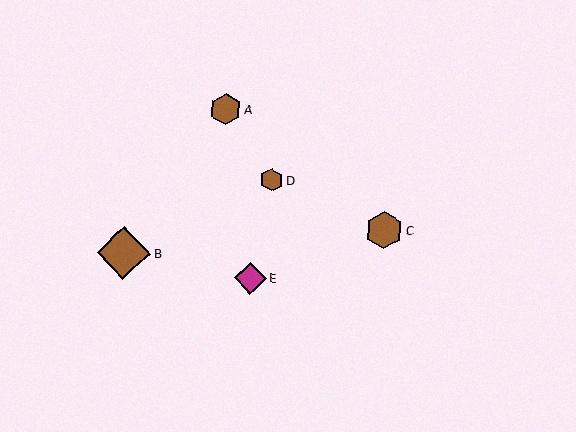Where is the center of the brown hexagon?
The center of the brown hexagon is at (272, 180).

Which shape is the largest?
The brown diamond (labeled B) is the largest.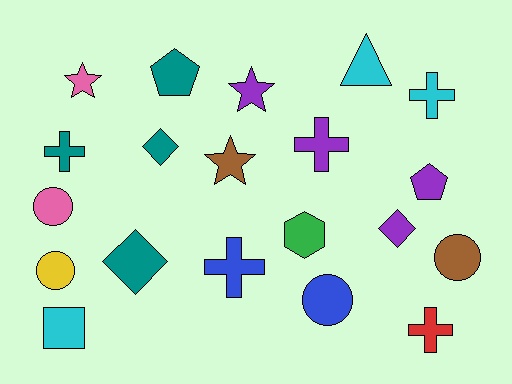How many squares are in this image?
There is 1 square.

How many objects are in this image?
There are 20 objects.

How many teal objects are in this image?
There are 4 teal objects.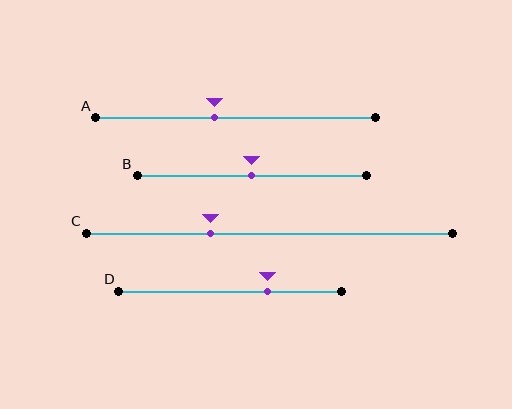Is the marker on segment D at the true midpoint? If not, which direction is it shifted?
No, the marker on segment D is shifted to the right by about 17% of the segment length.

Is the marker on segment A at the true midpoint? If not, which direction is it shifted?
No, the marker on segment A is shifted to the left by about 8% of the segment length.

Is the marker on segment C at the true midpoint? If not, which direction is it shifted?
No, the marker on segment C is shifted to the left by about 16% of the segment length.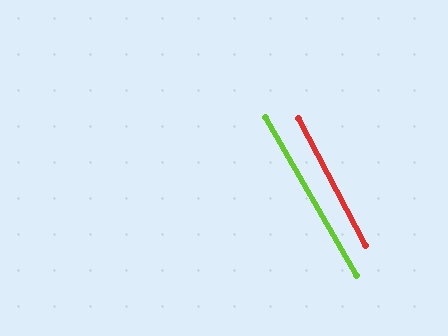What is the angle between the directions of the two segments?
Approximately 2 degrees.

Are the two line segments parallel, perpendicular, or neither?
Parallel — their directions differ by only 1.8°.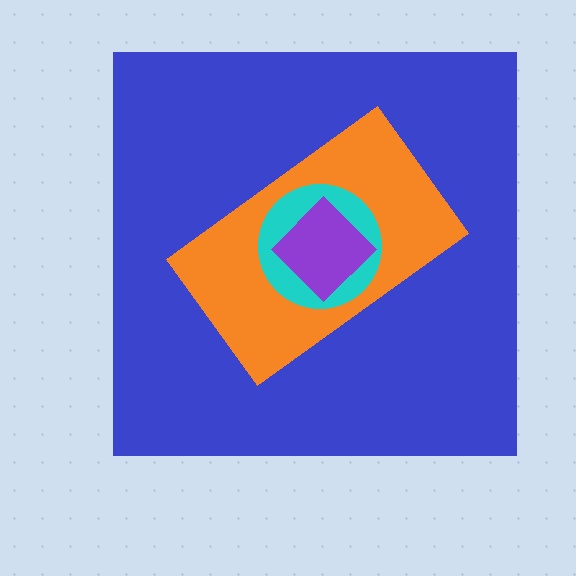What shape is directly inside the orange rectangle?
The cyan circle.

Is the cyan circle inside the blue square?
Yes.